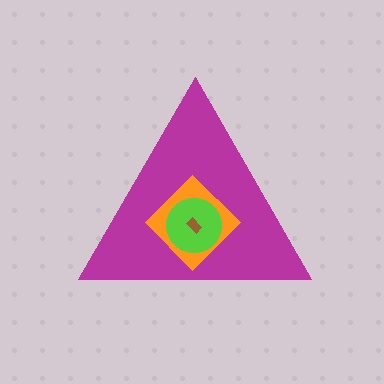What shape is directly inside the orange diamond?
The lime circle.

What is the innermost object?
The brown rectangle.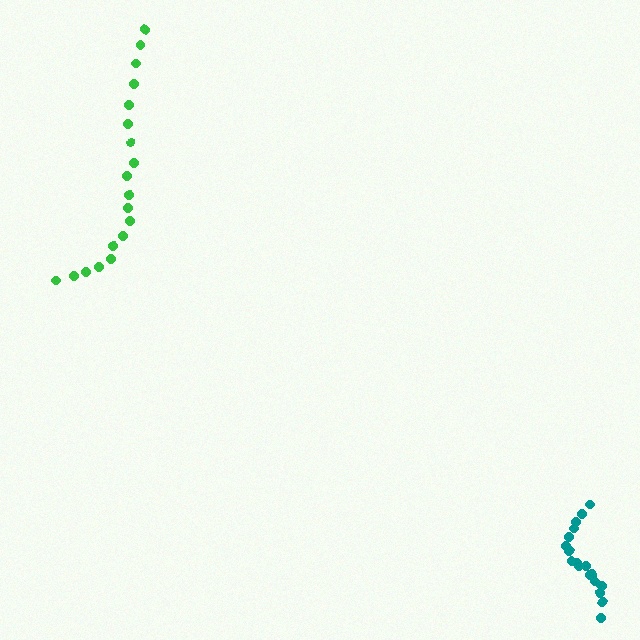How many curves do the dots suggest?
There are 2 distinct paths.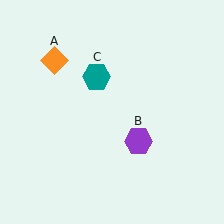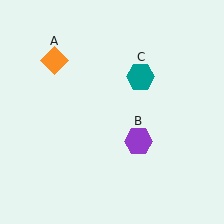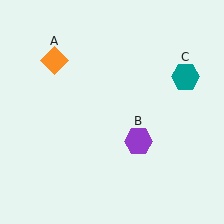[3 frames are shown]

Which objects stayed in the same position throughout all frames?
Orange diamond (object A) and purple hexagon (object B) remained stationary.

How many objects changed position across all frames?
1 object changed position: teal hexagon (object C).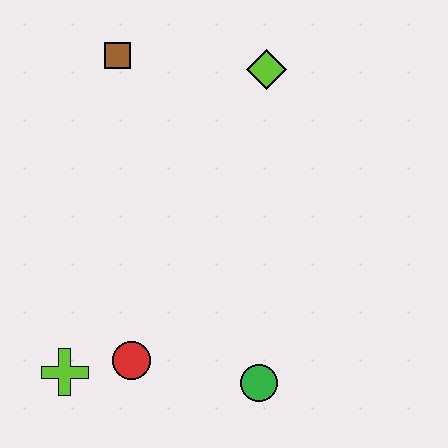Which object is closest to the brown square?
The lime diamond is closest to the brown square.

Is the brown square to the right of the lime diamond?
No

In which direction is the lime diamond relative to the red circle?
The lime diamond is above the red circle.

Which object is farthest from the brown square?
The green circle is farthest from the brown square.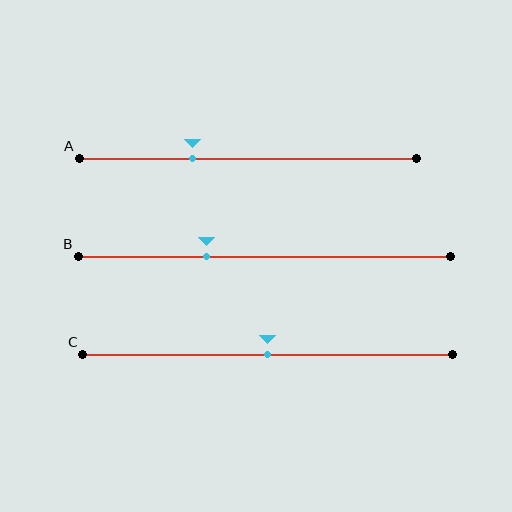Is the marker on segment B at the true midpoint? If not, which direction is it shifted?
No, the marker on segment B is shifted to the left by about 16% of the segment length.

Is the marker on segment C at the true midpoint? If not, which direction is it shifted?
Yes, the marker on segment C is at the true midpoint.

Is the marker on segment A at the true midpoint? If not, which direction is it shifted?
No, the marker on segment A is shifted to the left by about 16% of the segment length.